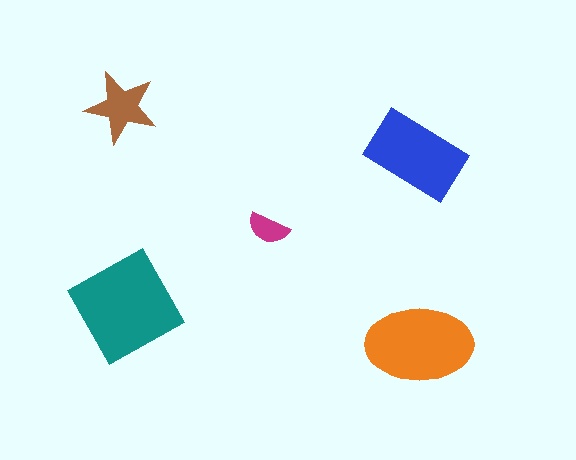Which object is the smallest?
The magenta semicircle.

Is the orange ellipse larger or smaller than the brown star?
Larger.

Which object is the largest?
The teal square.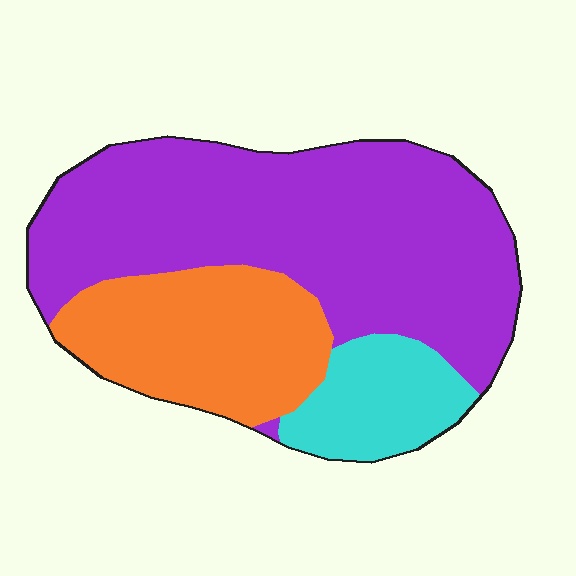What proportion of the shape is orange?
Orange takes up about one quarter (1/4) of the shape.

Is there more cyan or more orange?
Orange.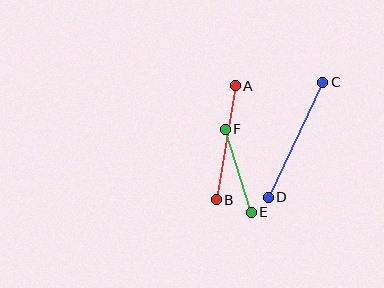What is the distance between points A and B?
The distance is approximately 116 pixels.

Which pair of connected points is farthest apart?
Points C and D are farthest apart.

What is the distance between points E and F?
The distance is approximately 87 pixels.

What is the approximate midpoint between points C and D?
The midpoint is at approximately (295, 140) pixels.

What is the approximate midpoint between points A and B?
The midpoint is at approximately (226, 143) pixels.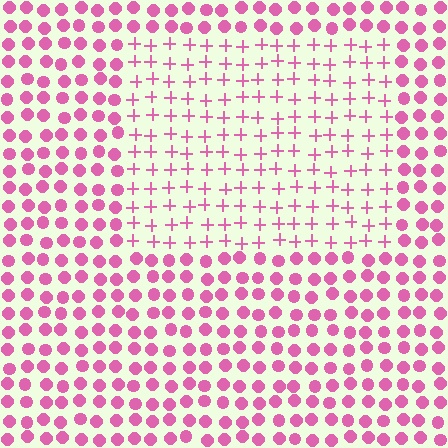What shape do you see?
I see a rectangle.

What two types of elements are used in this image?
The image uses plus signs inside the rectangle region and circles outside it.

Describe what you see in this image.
The image is filled with small pink elements arranged in a uniform grid. A rectangle-shaped region contains plus signs, while the surrounding area contains circles. The boundary is defined purely by the change in element shape.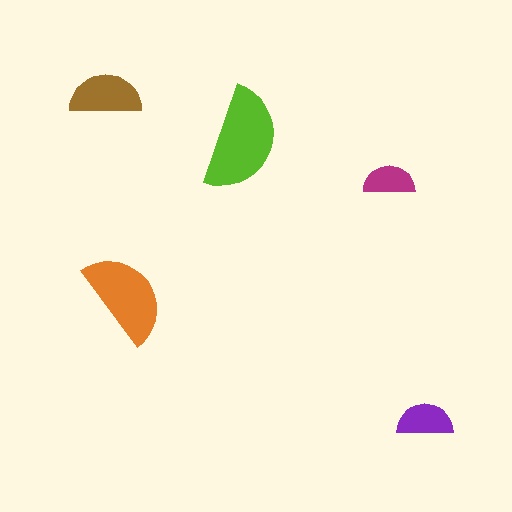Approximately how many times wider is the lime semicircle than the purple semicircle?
About 2 times wider.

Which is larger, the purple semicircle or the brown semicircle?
The brown one.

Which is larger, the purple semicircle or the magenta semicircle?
The purple one.